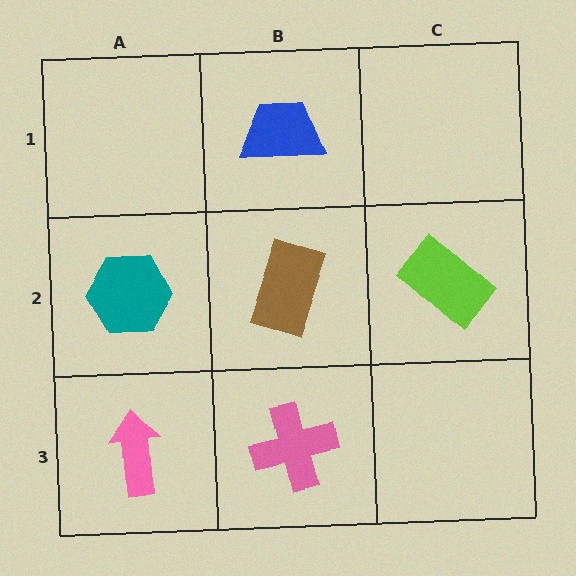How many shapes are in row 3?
2 shapes.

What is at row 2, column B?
A brown rectangle.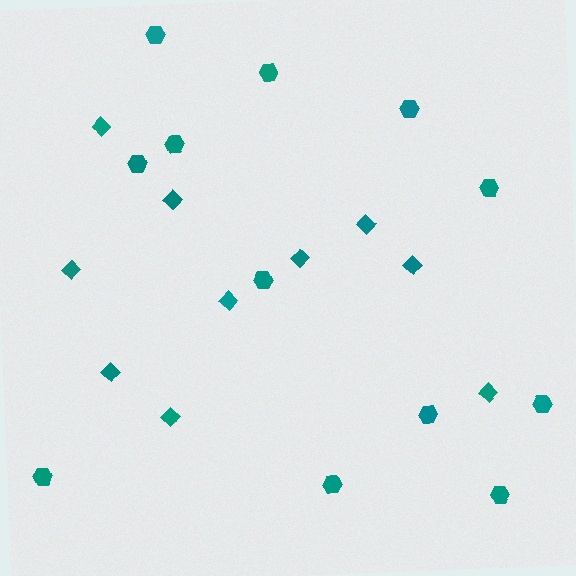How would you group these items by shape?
There are 2 groups: one group of hexagons (12) and one group of diamonds (10).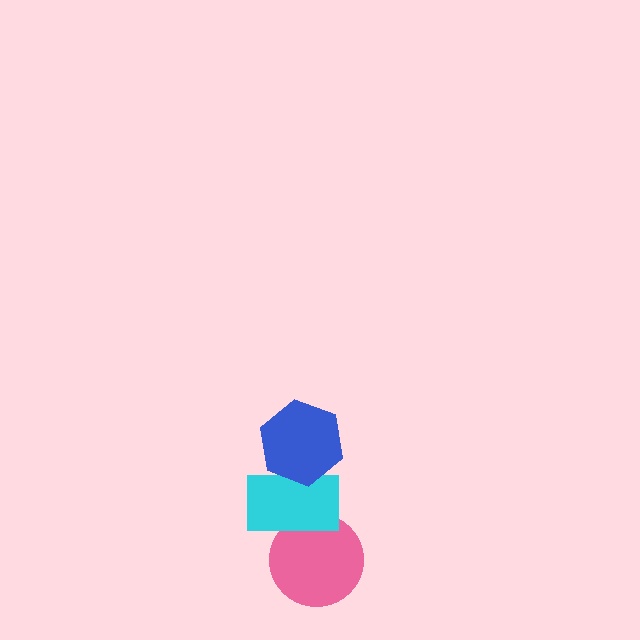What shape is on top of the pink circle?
The cyan rectangle is on top of the pink circle.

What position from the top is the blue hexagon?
The blue hexagon is 1st from the top.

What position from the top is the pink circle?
The pink circle is 3rd from the top.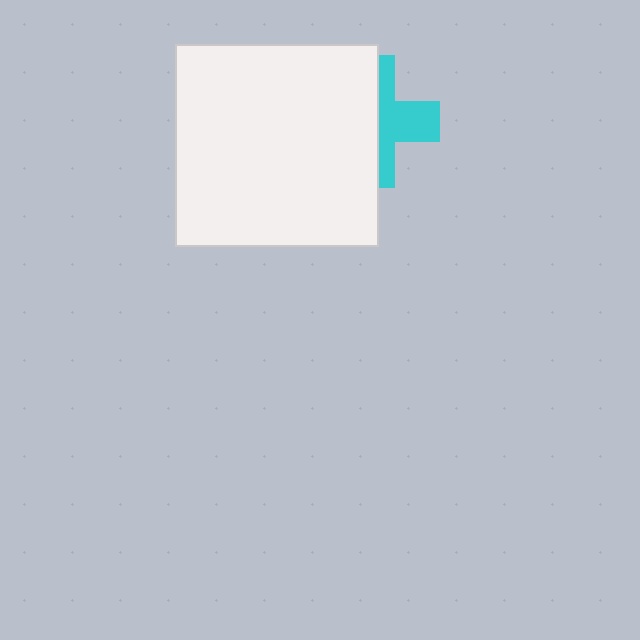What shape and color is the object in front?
The object in front is a white square.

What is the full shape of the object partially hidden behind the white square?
The partially hidden object is a cyan cross.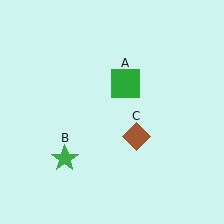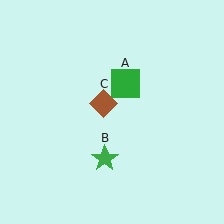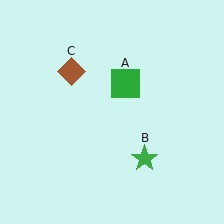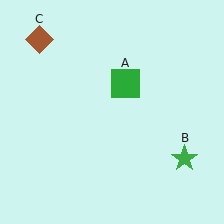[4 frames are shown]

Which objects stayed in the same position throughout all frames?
Green square (object A) remained stationary.